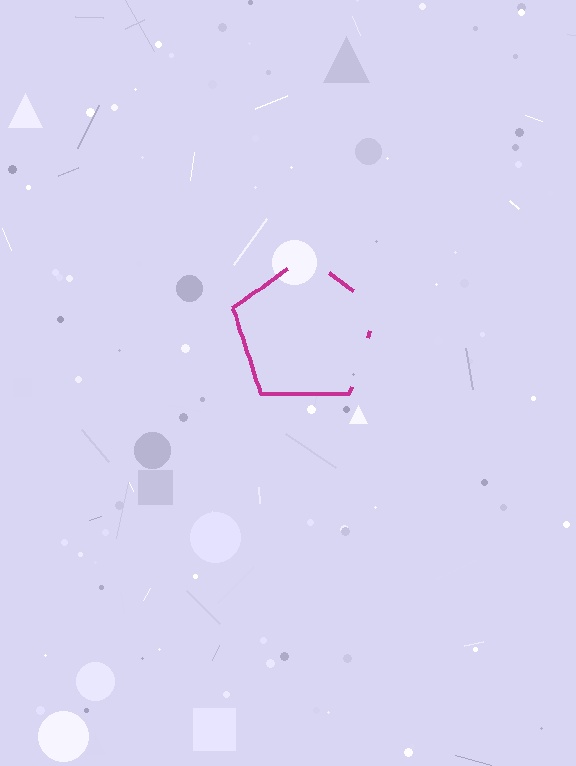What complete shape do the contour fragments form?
The contour fragments form a pentagon.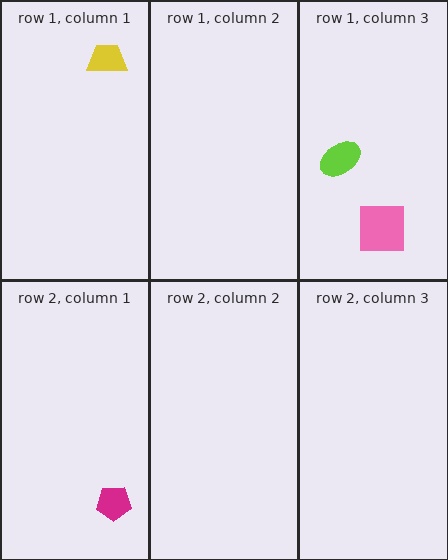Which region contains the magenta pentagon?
The row 2, column 1 region.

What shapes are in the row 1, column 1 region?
The yellow trapezoid.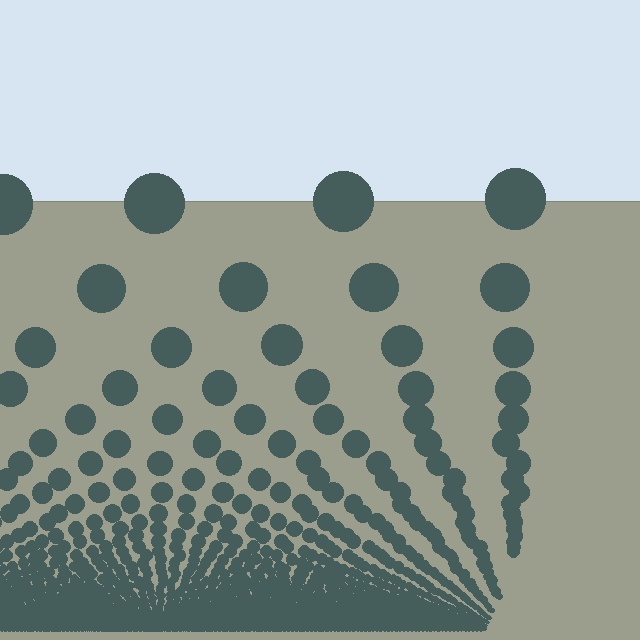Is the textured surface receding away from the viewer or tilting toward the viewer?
The surface appears to tilt toward the viewer. Texture elements get larger and sparser toward the top.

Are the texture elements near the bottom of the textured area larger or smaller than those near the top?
Smaller. The gradient is inverted — elements near the bottom are smaller and denser.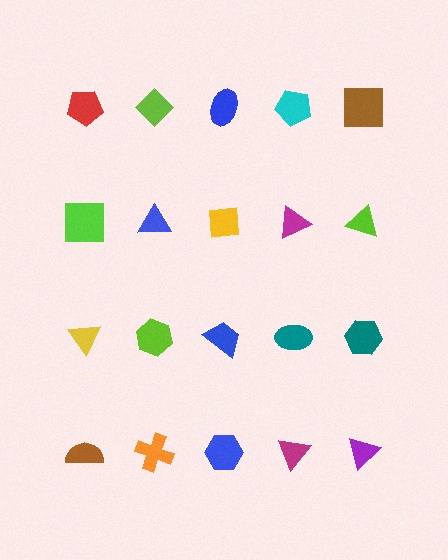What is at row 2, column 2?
A blue triangle.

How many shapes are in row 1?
5 shapes.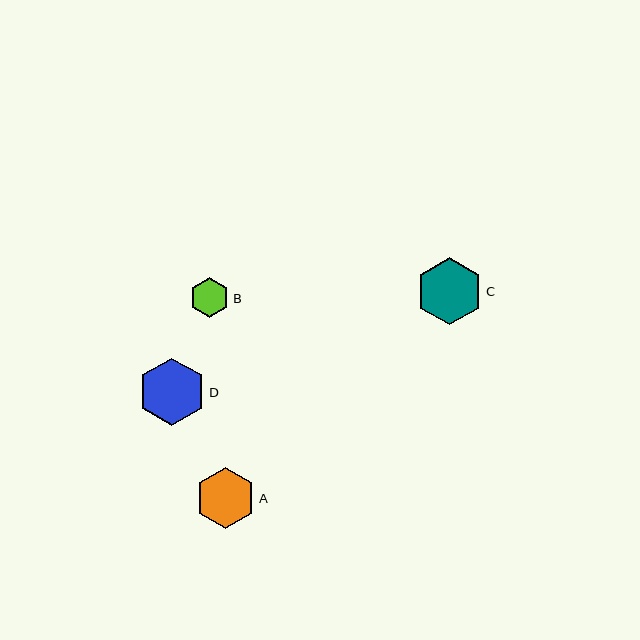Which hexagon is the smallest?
Hexagon B is the smallest with a size of approximately 40 pixels.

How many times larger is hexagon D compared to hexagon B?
Hexagon D is approximately 1.7 times the size of hexagon B.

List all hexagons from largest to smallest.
From largest to smallest: D, C, A, B.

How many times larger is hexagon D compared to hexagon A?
Hexagon D is approximately 1.1 times the size of hexagon A.